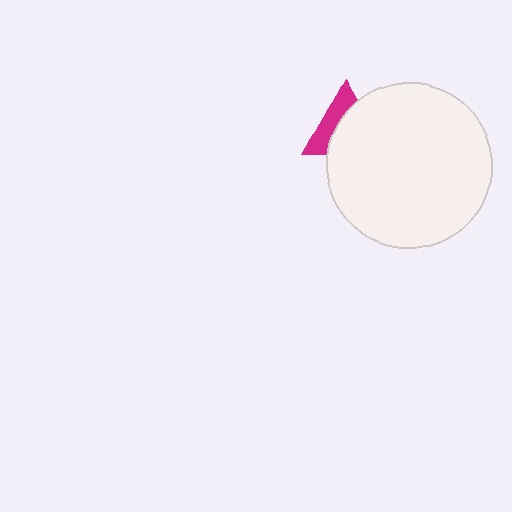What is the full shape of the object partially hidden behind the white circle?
The partially hidden object is a magenta triangle.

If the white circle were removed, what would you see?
You would see the complete magenta triangle.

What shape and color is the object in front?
The object in front is a white circle.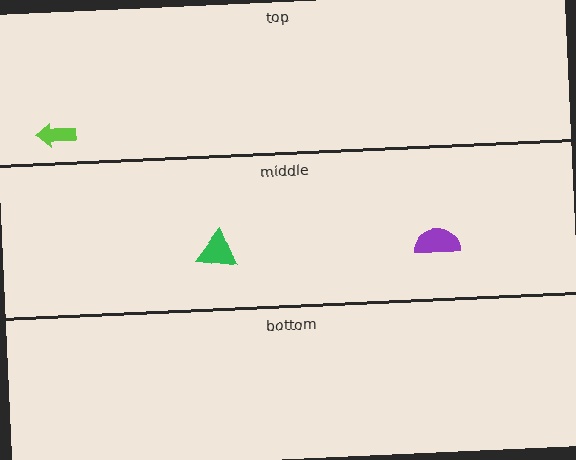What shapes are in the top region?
The lime arrow.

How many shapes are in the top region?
1.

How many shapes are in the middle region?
2.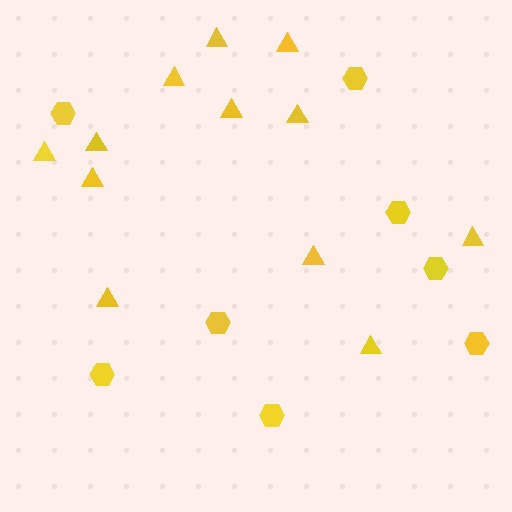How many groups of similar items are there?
There are 2 groups: one group of hexagons (8) and one group of triangles (12).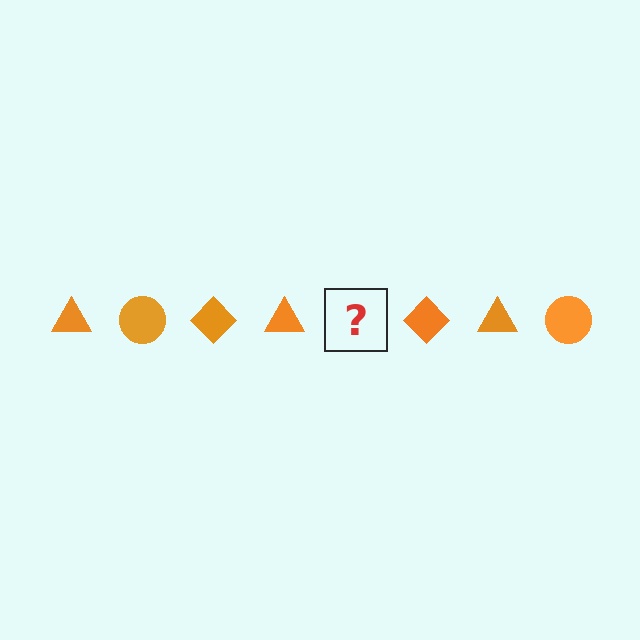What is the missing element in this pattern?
The missing element is an orange circle.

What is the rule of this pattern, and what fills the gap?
The rule is that the pattern cycles through triangle, circle, diamond shapes in orange. The gap should be filled with an orange circle.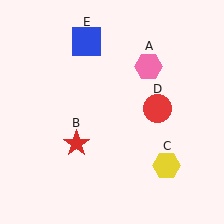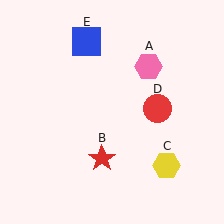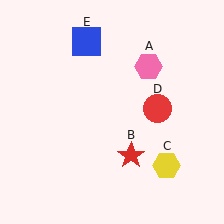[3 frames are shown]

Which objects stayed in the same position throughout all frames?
Pink hexagon (object A) and yellow hexagon (object C) and red circle (object D) and blue square (object E) remained stationary.